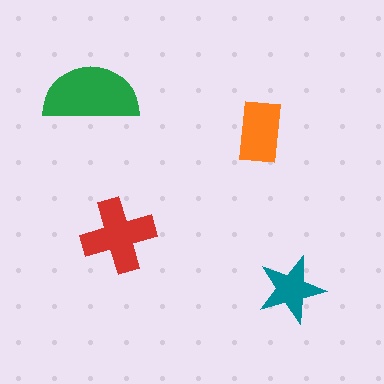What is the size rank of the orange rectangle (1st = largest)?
3rd.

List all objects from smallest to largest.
The teal star, the orange rectangle, the red cross, the green semicircle.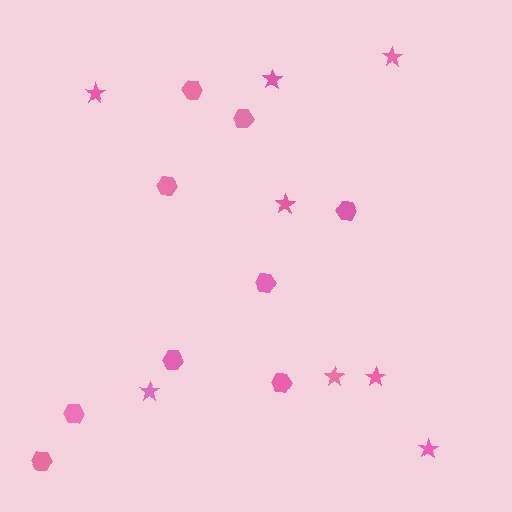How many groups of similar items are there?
There are 2 groups: one group of hexagons (9) and one group of stars (8).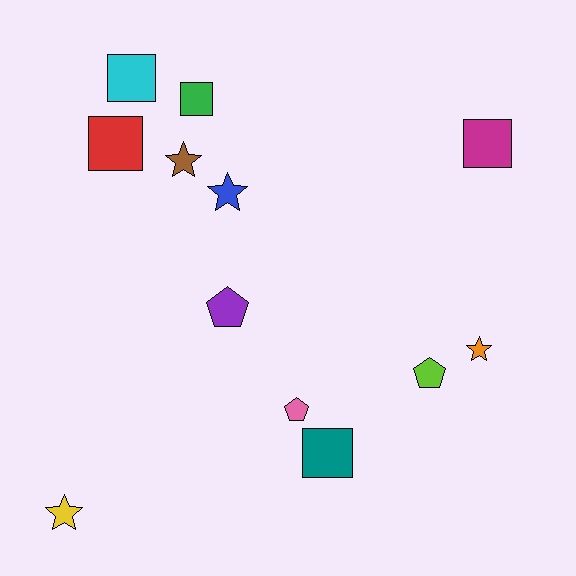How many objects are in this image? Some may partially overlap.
There are 12 objects.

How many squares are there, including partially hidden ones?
There are 5 squares.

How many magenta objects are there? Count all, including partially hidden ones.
There is 1 magenta object.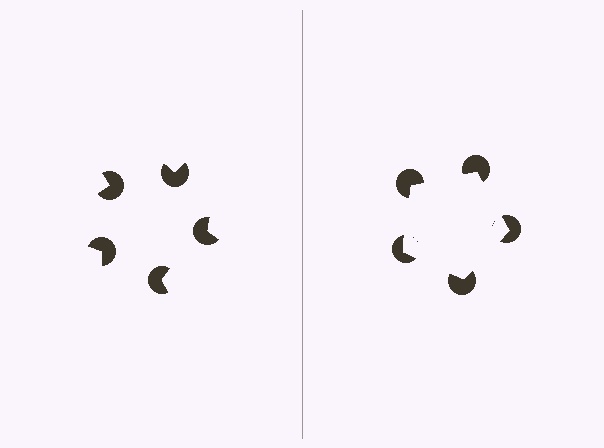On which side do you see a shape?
An illusory pentagon appears on the right side. On the left side the wedge cuts are rotated, so no coherent shape forms.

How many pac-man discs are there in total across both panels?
10 — 5 on each side.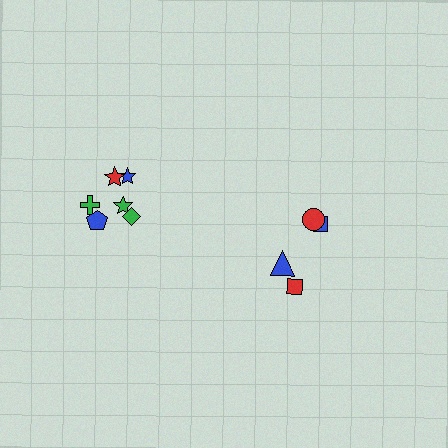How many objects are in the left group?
There are 6 objects.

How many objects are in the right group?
There are 4 objects.